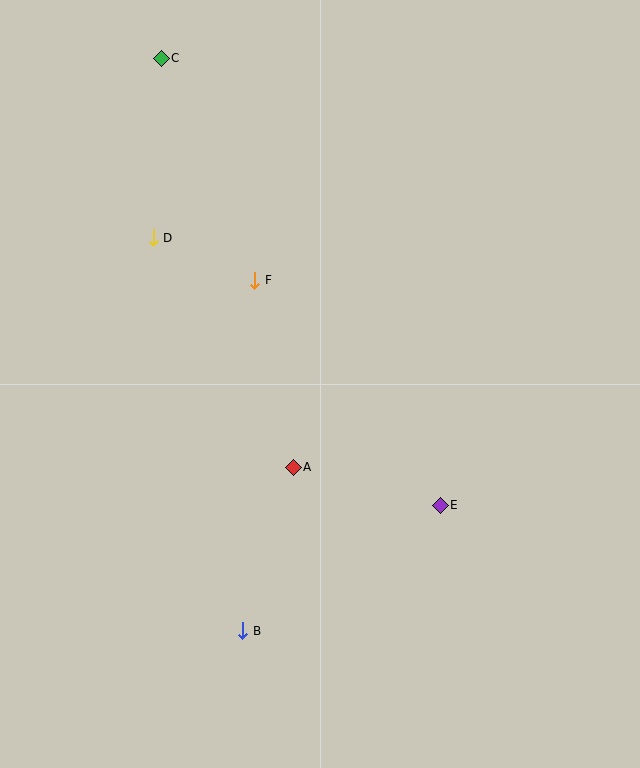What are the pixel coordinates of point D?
Point D is at (153, 238).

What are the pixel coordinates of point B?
Point B is at (243, 631).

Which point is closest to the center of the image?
Point A at (293, 467) is closest to the center.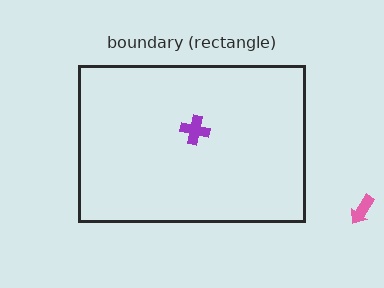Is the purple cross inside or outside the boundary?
Inside.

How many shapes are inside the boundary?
1 inside, 1 outside.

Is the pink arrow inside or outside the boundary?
Outside.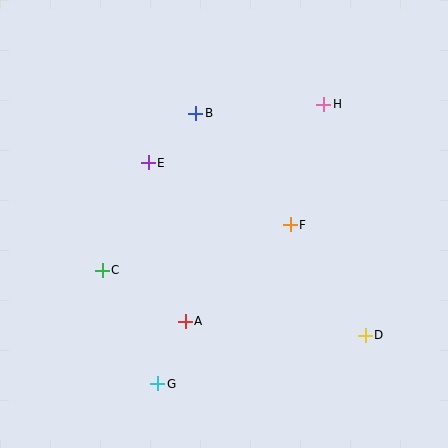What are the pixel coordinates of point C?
Point C is at (102, 270).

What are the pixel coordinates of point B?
Point B is at (196, 113).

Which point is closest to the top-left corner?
Point E is closest to the top-left corner.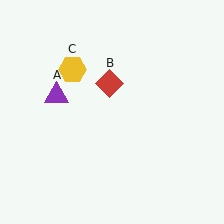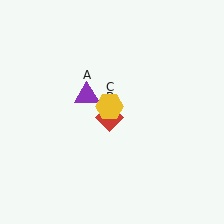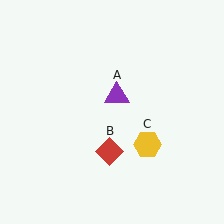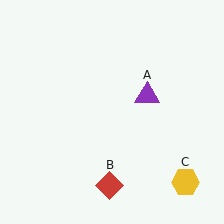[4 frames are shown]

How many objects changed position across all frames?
3 objects changed position: purple triangle (object A), red diamond (object B), yellow hexagon (object C).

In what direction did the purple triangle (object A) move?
The purple triangle (object A) moved right.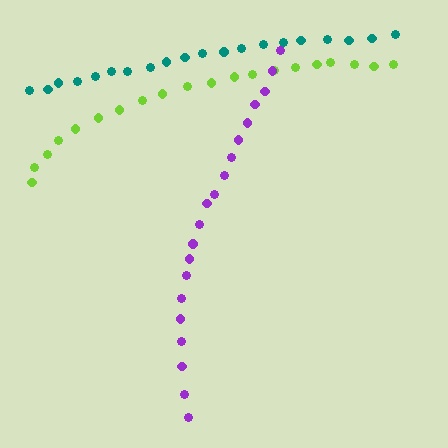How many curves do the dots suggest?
There are 3 distinct paths.